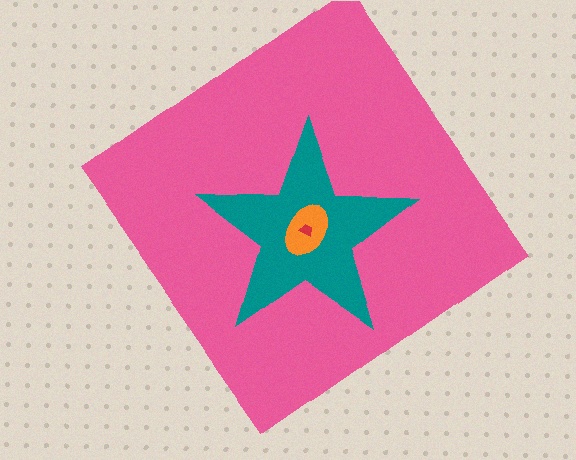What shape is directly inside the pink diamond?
The teal star.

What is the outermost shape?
The pink diamond.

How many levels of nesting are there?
4.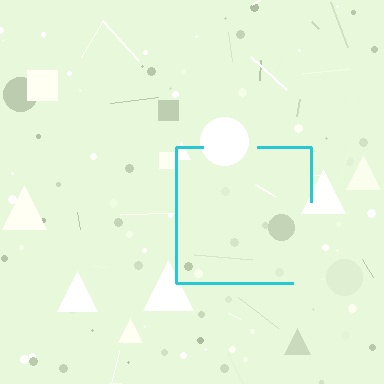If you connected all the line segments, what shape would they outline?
They would outline a square.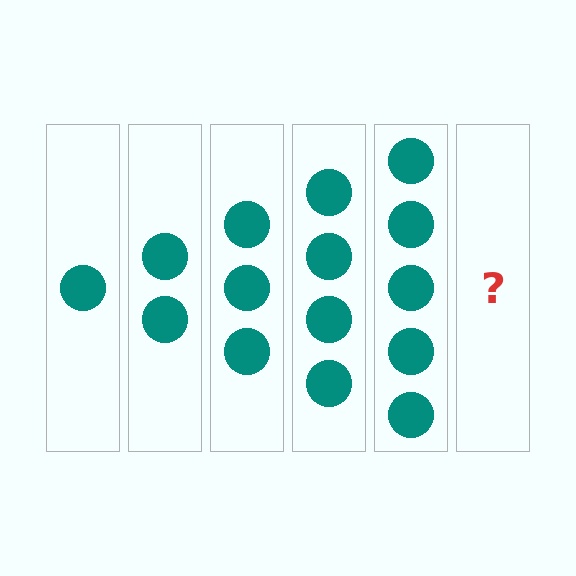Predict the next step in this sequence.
The next step is 6 circles.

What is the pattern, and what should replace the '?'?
The pattern is that each step adds one more circle. The '?' should be 6 circles.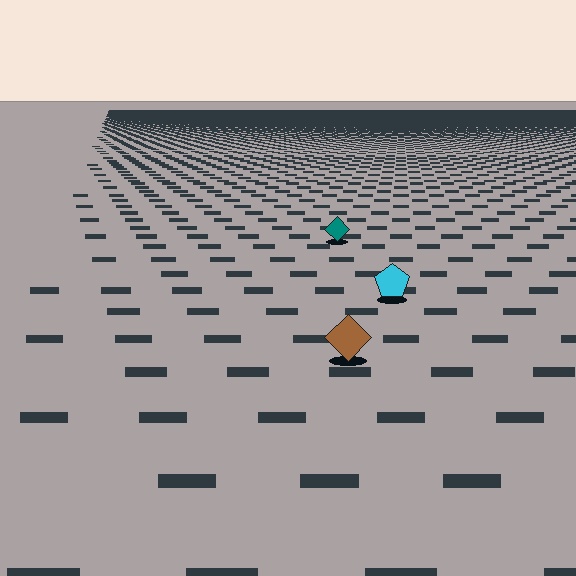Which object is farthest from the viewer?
The teal diamond is farthest from the viewer. It appears smaller and the ground texture around it is denser.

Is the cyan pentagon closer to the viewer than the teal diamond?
Yes. The cyan pentagon is closer — you can tell from the texture gradient: the ground texture is coarser near it.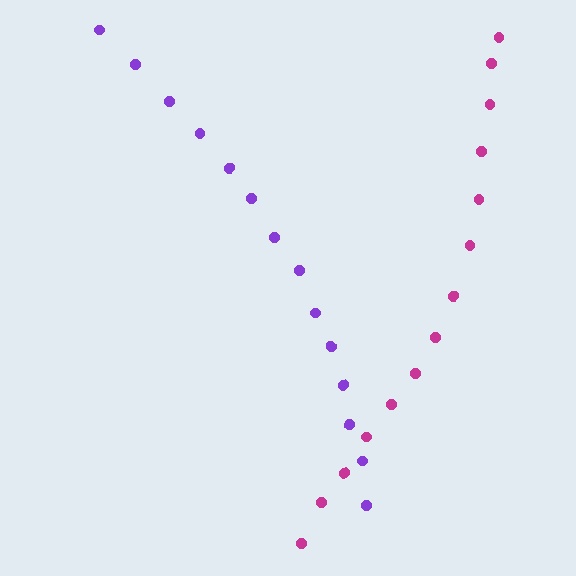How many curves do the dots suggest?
There are 2 distinct paths.